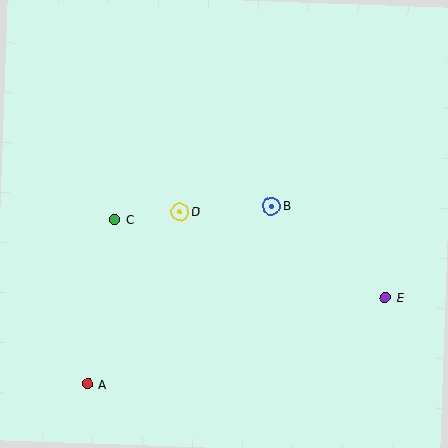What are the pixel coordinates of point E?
Point E is at (386, 297).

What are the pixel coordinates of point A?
Point A is at (88, 384).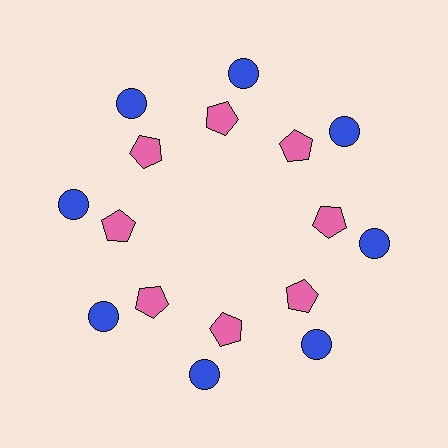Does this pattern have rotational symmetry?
Yes, this pattern has 8-fold rotational symmetry. It looks the same after rotating 45 degrees around the center.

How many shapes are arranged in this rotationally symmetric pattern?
There are 16 shapes, arranged in 8 groups of 2.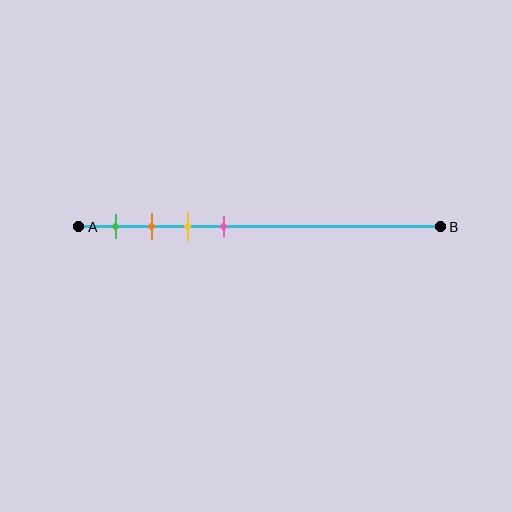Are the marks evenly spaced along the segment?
Yes, the marks are approximately evenly spaced.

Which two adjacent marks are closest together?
The orange and yellow marks are the closest adjacent pair.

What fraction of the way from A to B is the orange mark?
The orange mark is approximately 20% (0.2) of the way from A to B.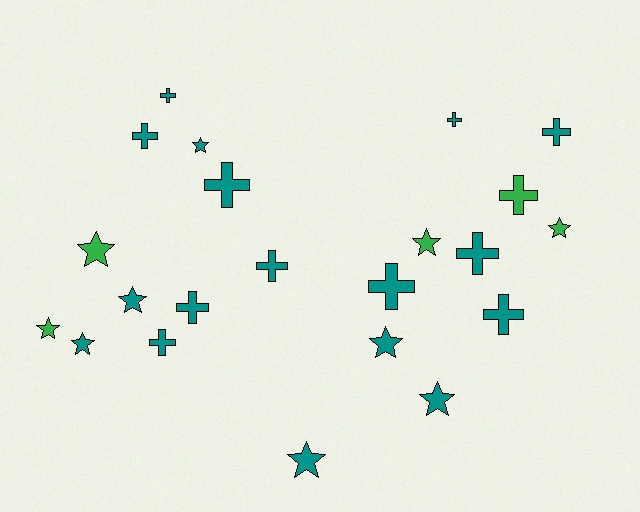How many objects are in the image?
There are 22 objects.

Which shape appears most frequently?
Cross, with 12 objects.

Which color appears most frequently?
Teal, with 17 objects.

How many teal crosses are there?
There are 11 teal crosses.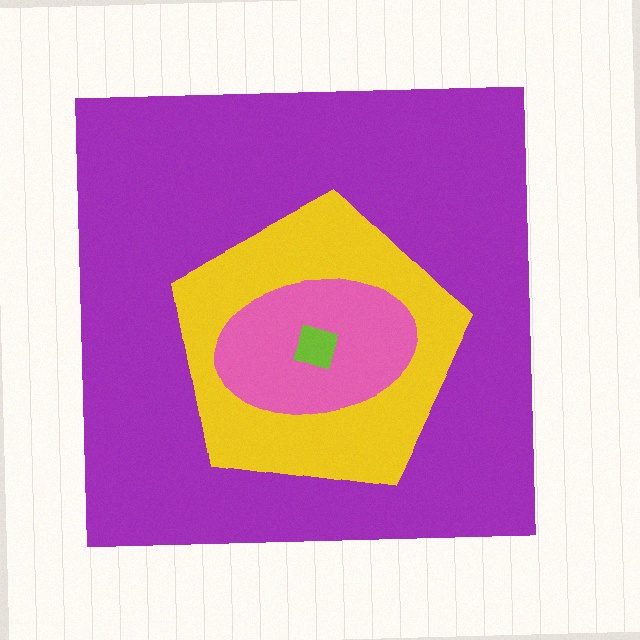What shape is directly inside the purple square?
The yellow pentagon.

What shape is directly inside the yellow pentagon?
The pink ellipse.